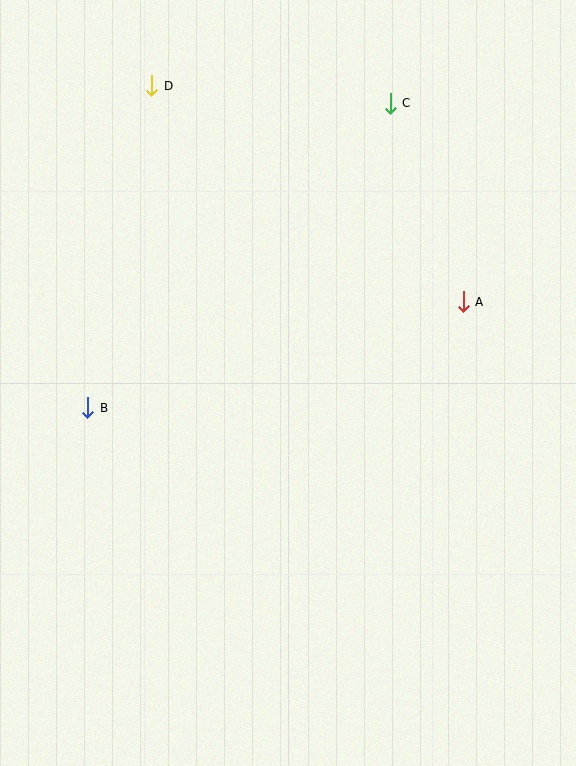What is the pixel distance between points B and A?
The distance between B and A is 390 pixels.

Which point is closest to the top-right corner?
Point C is closest to the top-right corner.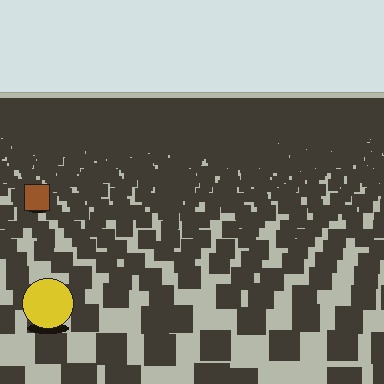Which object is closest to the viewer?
The yellow circle is closest. The texture marks near it are larger and more spread out.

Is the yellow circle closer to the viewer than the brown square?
Yes. The yellow circle is closer — you can tell from the texture gradient: the ground texture is coarser near it.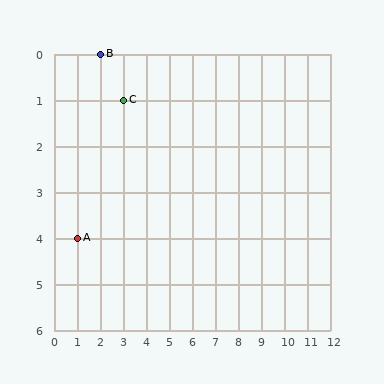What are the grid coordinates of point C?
Point C is at grid coordinates (3, 1).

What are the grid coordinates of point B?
Point B is at grid coordinates (2, 0).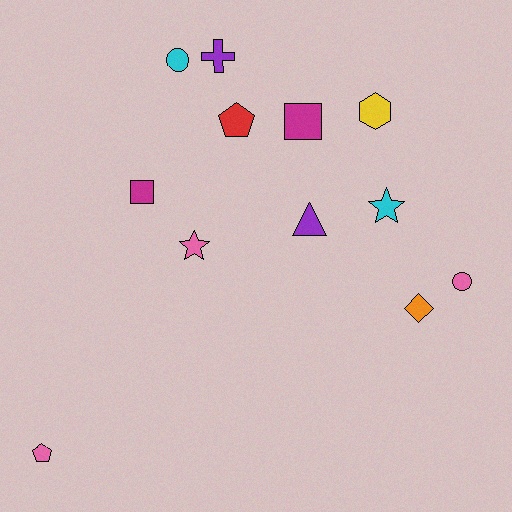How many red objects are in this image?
There is 1 red object.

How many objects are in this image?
There are 12 objects.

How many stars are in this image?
There are 2 stars.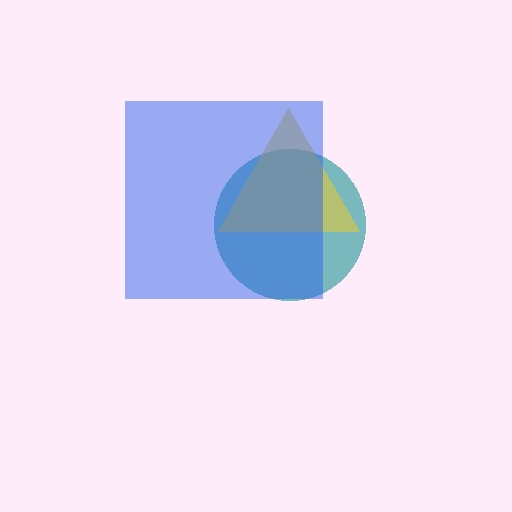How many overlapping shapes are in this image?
There are 3 overlapping shapes in the image.